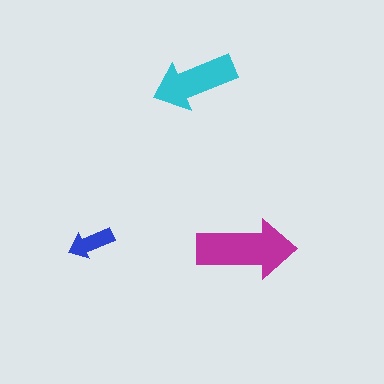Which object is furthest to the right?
The magenta arrow is rightmost.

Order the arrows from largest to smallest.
the magenta one, the cyan one, the blue one.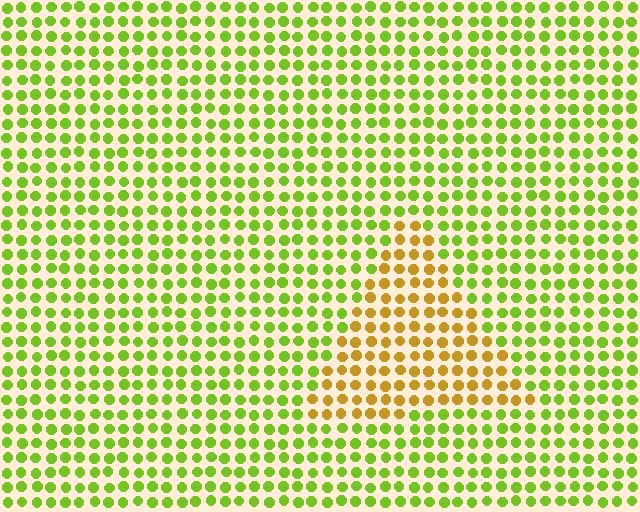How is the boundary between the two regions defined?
The boundary is defined purely by a slight shift in hue (about 48 degrees). Spacing, size, and orientation are identical on both sides.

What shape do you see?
I see a triangle.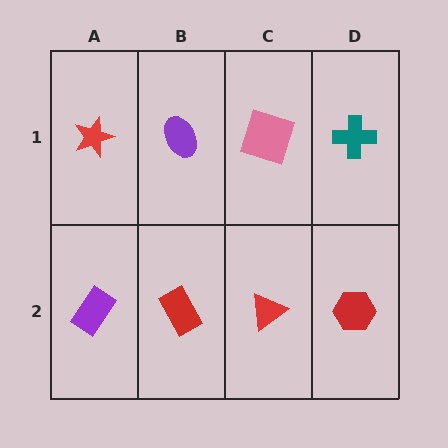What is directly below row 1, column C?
A red triangle.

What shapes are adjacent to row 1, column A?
A purple rectangle (row 2, column A), a purple ellipse (row 1, column B).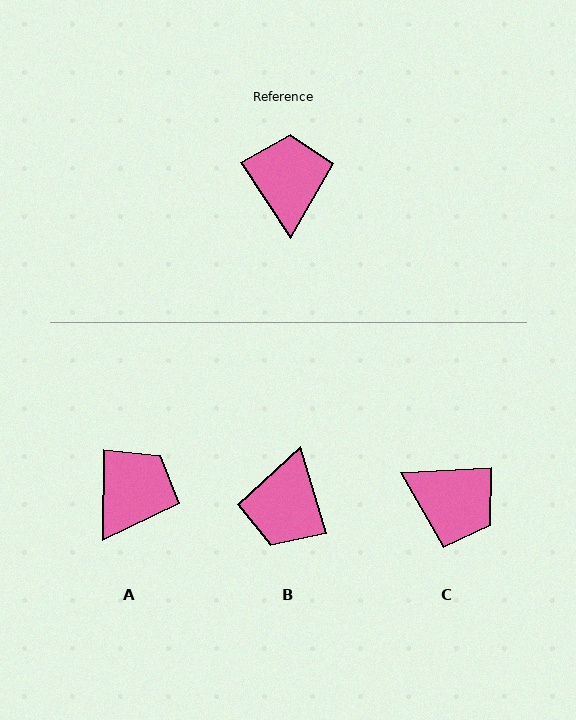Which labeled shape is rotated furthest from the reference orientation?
B, about 163 degrees away.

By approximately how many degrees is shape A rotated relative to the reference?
Approximately 34 degrees clockwise.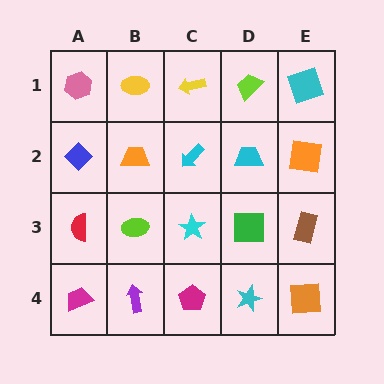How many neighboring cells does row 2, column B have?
4.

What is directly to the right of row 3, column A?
A lime ellipse.